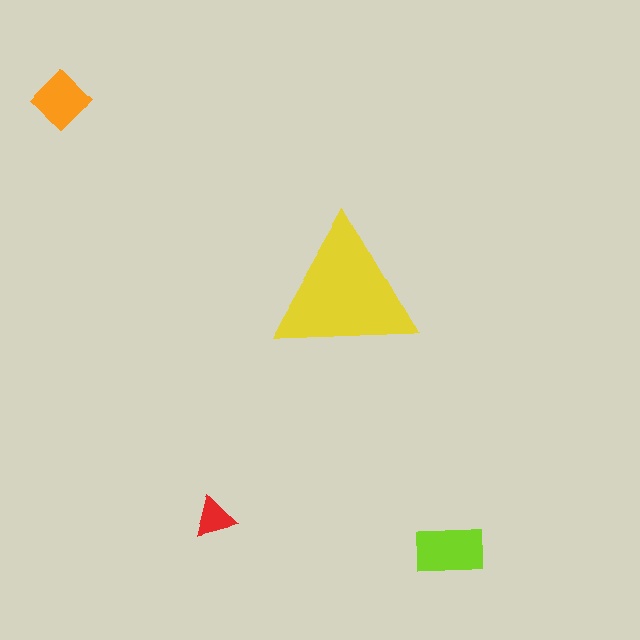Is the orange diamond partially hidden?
No, the orange diamond is fully visible.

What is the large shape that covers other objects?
A yellow triangle.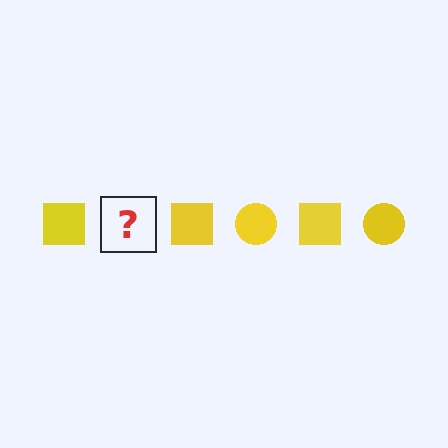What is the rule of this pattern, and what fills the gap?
The rule is that the pattern cycles through square, circle shapes in yellow. The gap should be filled with a yellow circle.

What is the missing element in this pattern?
The missing element is a yellow circle.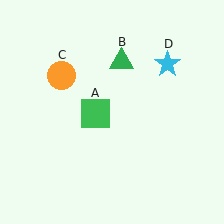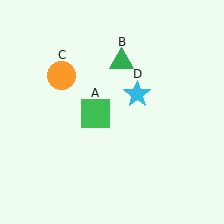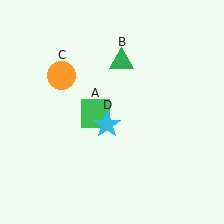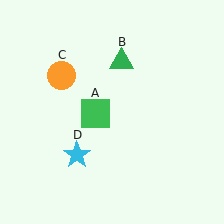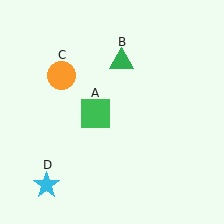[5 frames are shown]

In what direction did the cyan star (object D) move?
The cyan star (object D) moved down and to the left.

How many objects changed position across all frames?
1 object changed position: cyan star (object D).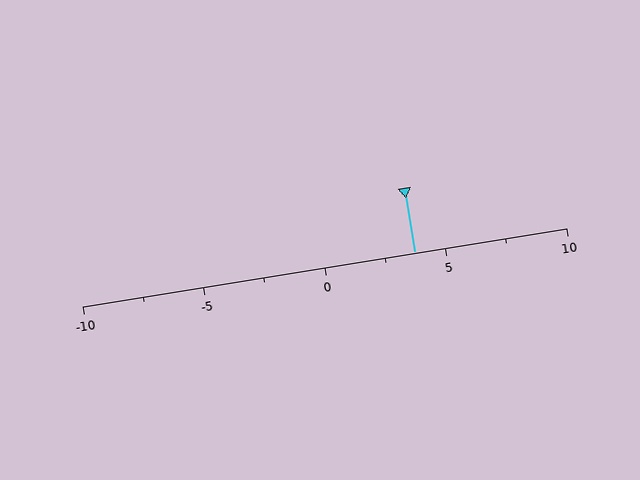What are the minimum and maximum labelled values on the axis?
The axis runs from -10 to 10.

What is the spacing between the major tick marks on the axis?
The major ticks are spaced 5 apart.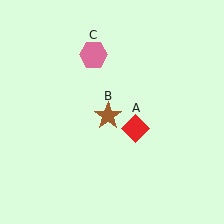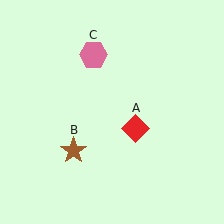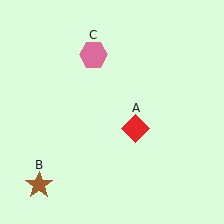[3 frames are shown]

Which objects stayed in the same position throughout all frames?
Red diamond (object A) and pink hexagon (object C) remained stationary.